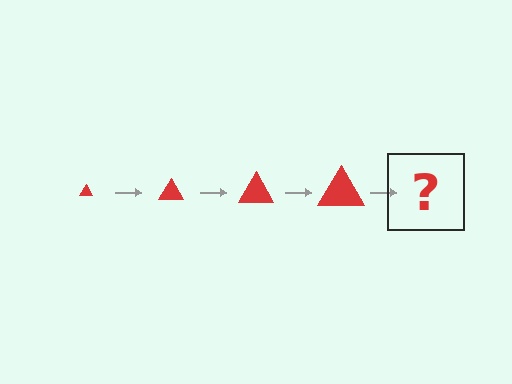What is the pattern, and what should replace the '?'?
The pattern is that the triangle gets progressively larger each step. The '?' should be a red triangle, larger than the previous one.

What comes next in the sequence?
The next element should be a red triangle, larger than the previous one.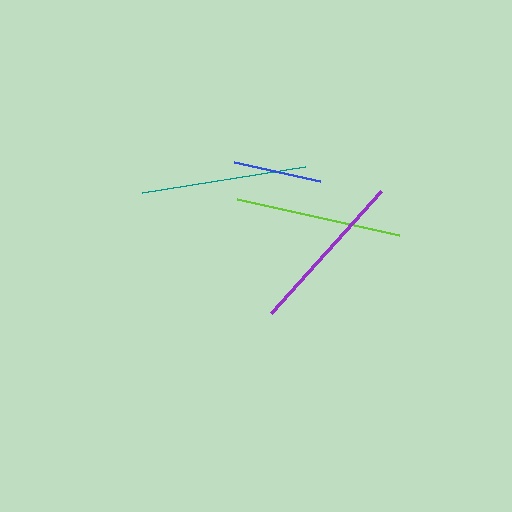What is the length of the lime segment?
The lime segment is approximately 166 pixels long.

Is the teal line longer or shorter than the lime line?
The lime line is longer than the teal line.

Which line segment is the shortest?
The blue line is the shortest at approximately 88 pixels.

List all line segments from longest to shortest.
From longest to shortest: lime, teal, purple, blue.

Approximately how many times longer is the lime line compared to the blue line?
The lime line is approximately 1.9 times the length of the blue line.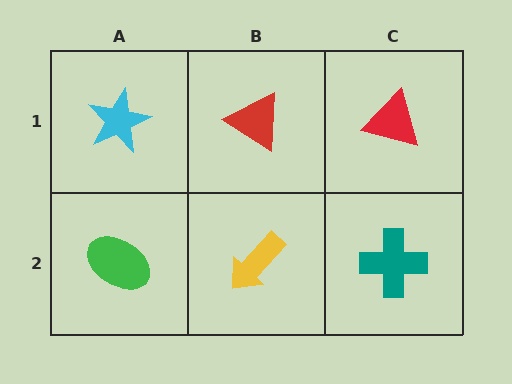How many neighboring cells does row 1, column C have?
2.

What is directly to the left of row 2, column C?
A yellow arrow.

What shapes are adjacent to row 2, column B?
A red triangle (row 1, column B), a green ellipse (row 2, column A), a teal cross (row 2, column C).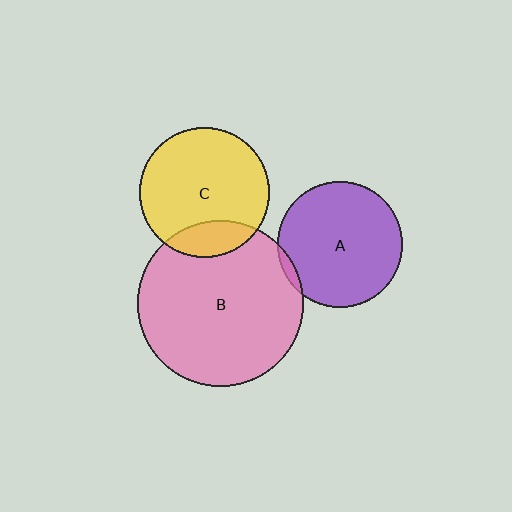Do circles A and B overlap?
Yes.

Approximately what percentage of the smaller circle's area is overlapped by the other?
Approximately 5%.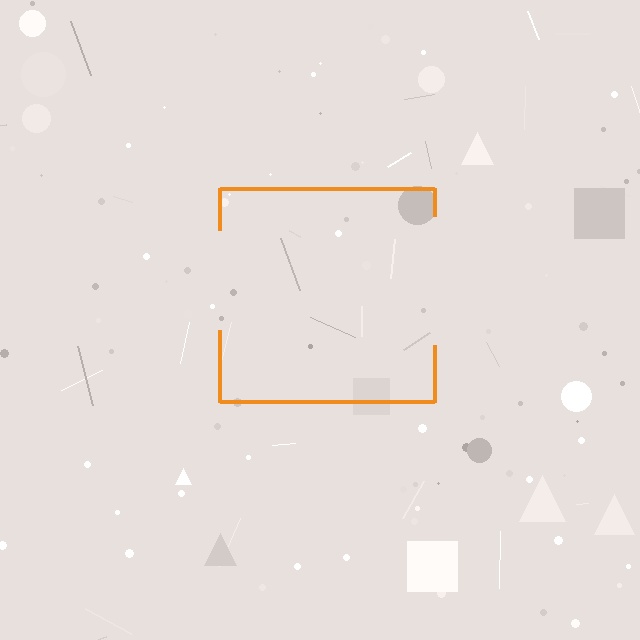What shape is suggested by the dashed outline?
The dashed outline suggests a square.